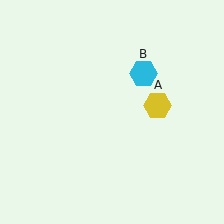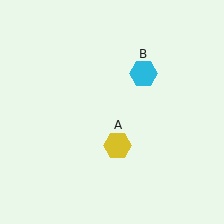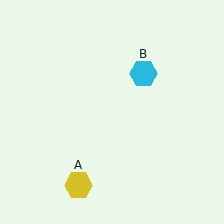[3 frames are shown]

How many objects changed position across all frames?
1 object changed position: yellow hexagon (object A).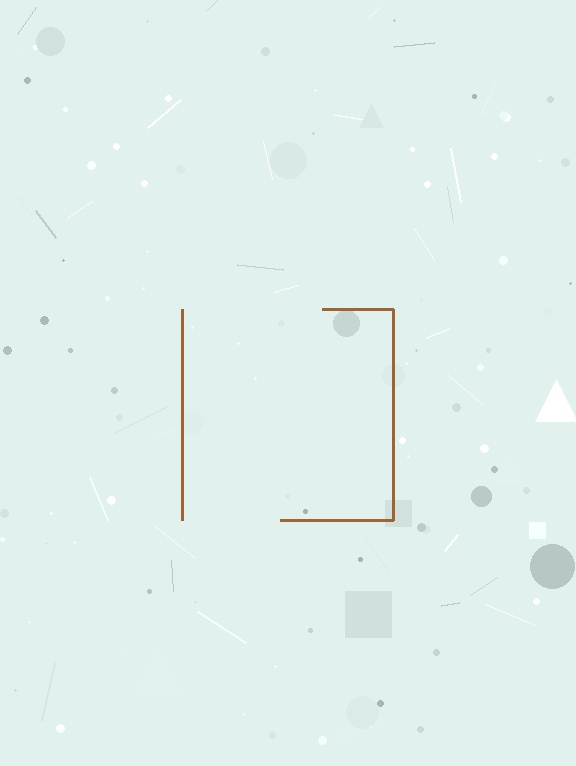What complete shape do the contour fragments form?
The contour fragments form a square.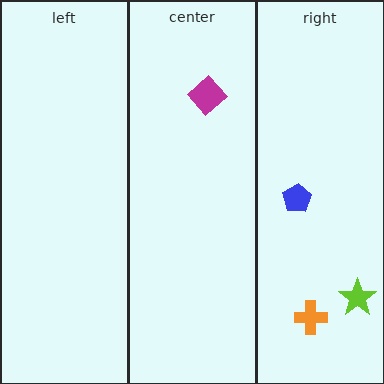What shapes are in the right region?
The lime star, the orange cross, the blue pentagon.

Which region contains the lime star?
The right region.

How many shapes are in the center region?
1.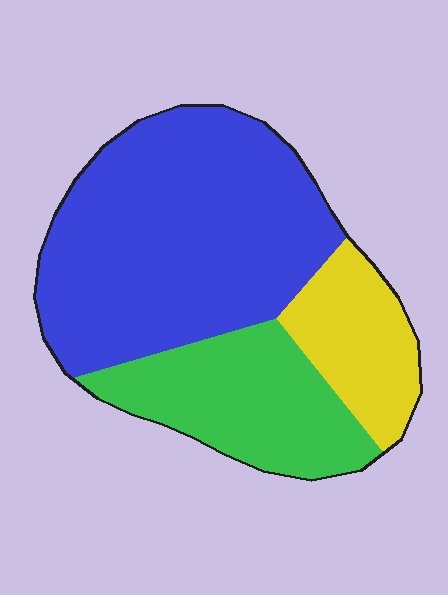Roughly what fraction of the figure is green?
Green covers around 25% of the figure.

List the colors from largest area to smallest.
From largest to smallest: blue, green, yellow.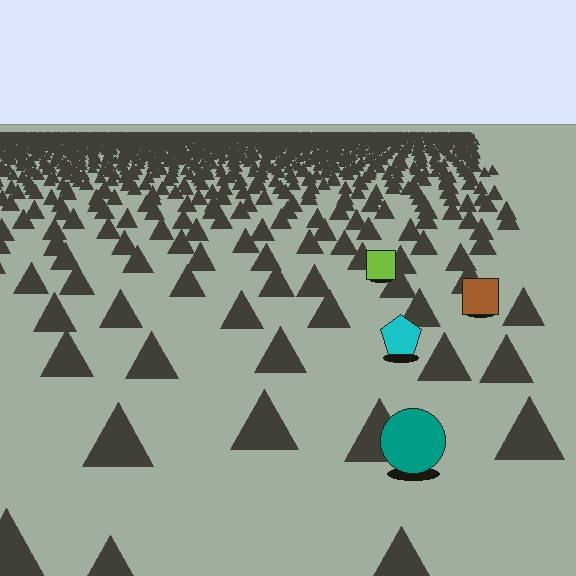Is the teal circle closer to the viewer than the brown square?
Yes. The teal circle is closer — you can tell from the texture gradient: the ground texture is coarser near it.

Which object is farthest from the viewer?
The lime square is farthest from the viewer. It appears smaller and the ground texture around it is denser.